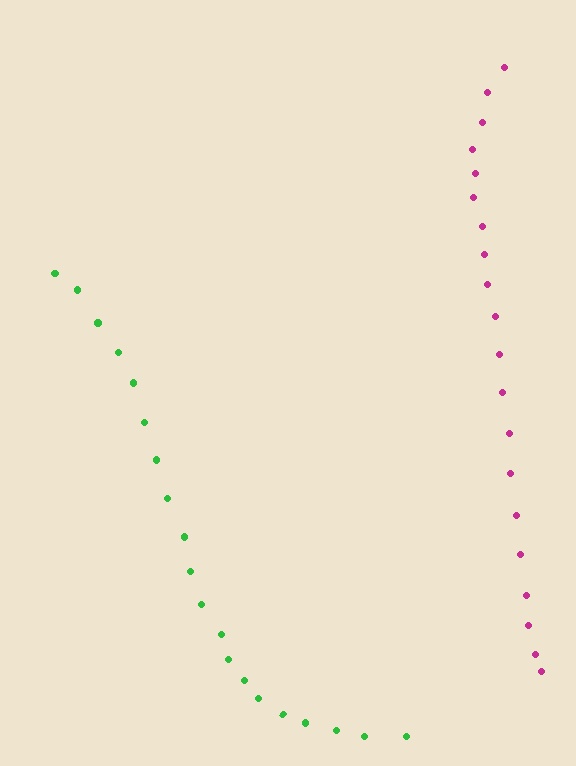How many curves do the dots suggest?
There are 2 distinct paths.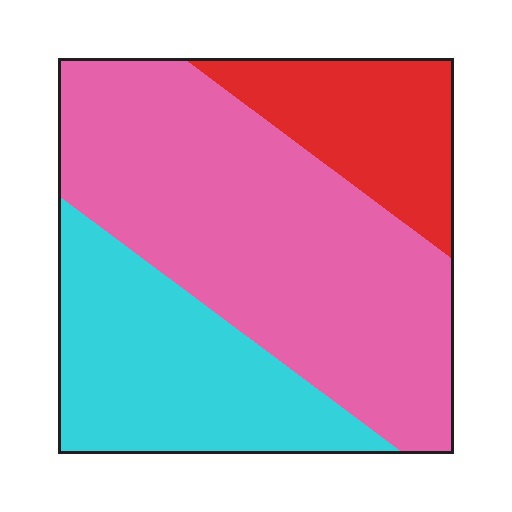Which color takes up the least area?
Red, at roughly 15%.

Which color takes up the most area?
Pink, at roughly 55%.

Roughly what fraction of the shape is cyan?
Cyan covers 29% of the shape.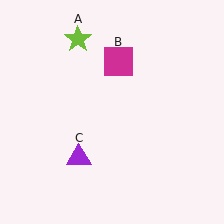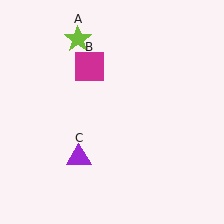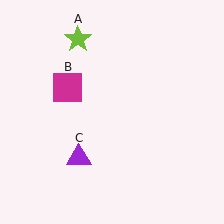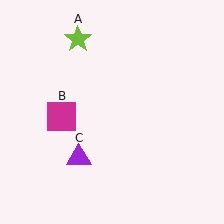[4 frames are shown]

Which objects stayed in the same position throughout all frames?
Lime star (object A) and purple triangle (object C) remained stationary.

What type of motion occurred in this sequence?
The magenta square (object B) rotated counterclockwise around the center of the scene.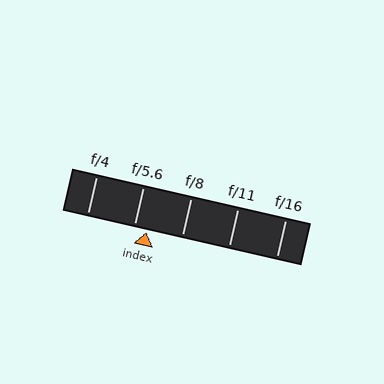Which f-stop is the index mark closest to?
The index mark is closest to f/5.6.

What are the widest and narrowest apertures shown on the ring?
The widest aperture shown is f/4 and the narrowest is f/16.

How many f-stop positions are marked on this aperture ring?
There are 5 f-stop positions marked.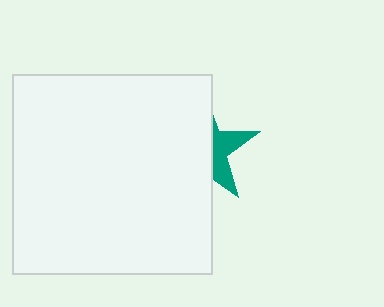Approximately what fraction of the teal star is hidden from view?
Roughly 67% of the teal star is hidden behind the white square.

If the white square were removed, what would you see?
You would see the complete teal star.